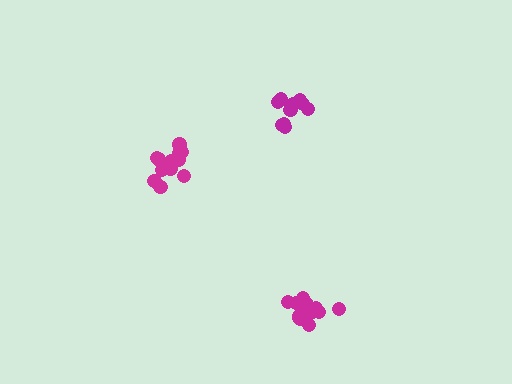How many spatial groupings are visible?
There are 3 spatial groupings.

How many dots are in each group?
Group 1: 15 dots, Group 2: 12 dots, Group 3: 10 dots (37 total).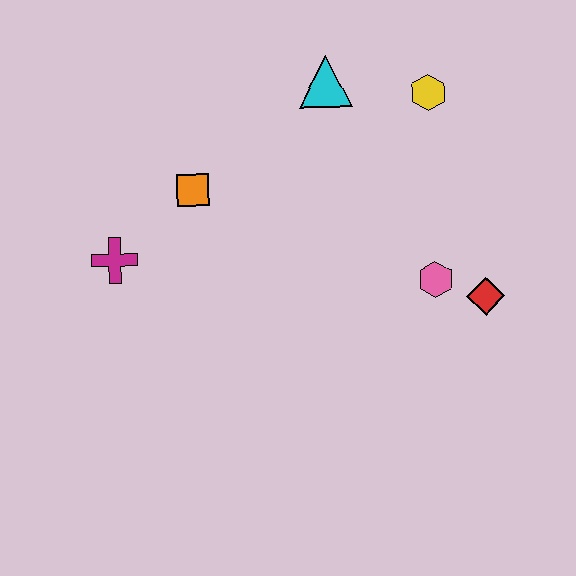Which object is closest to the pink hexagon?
The red diamond is closest to the pink hexagon.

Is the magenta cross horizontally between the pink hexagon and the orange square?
No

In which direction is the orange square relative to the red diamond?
The orange square is to the left of the red diamond.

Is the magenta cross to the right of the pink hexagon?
No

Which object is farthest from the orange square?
The red diamond is farthest from the orange square.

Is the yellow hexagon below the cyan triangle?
Yes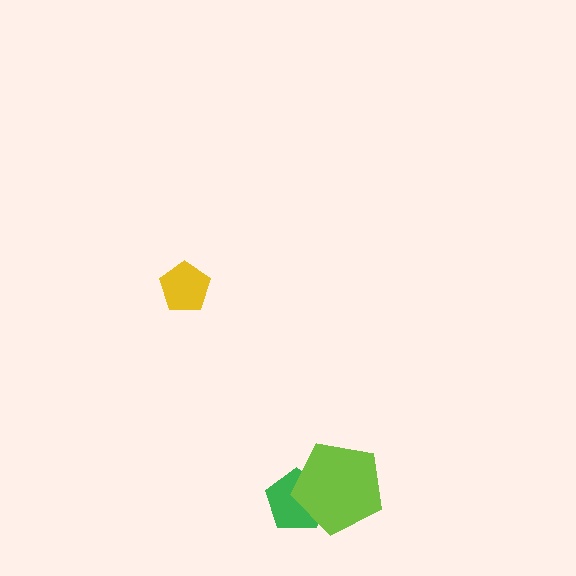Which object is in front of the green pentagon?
The lime pentagon is in front of the green pentagon.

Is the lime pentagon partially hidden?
No, no other shape covers it.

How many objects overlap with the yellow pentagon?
0 objects overlap with the yellow pentagon.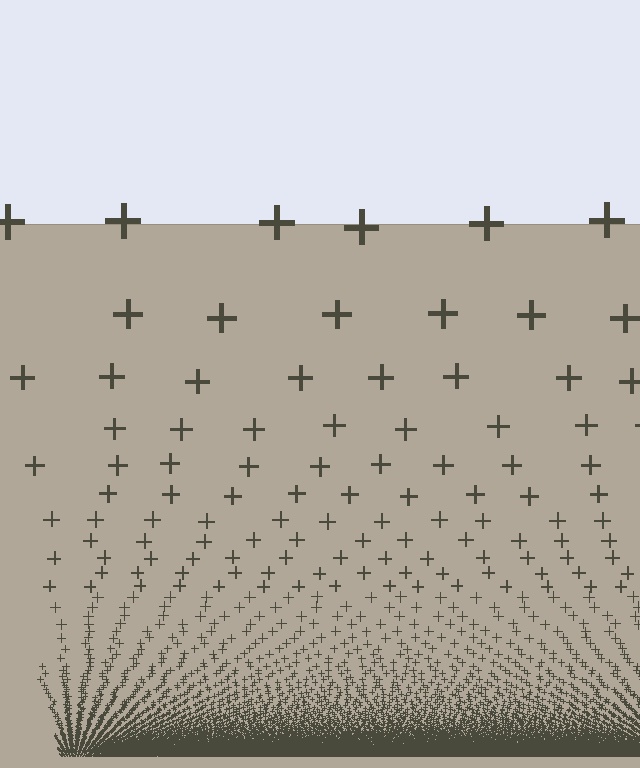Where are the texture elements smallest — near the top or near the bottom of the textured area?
Near the bottom.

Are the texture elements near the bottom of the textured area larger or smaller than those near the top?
Smaller. The gradient is inverted — elements near the bottom are smaller and denser.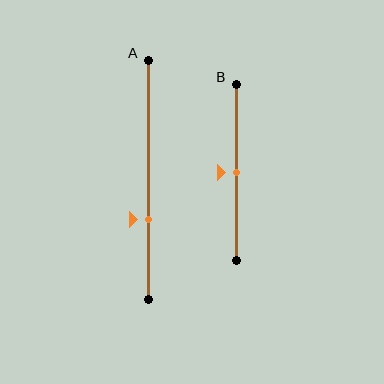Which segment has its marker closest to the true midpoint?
Segment B has its marker closest to the true midpoint.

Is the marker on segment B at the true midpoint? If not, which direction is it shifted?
Yes, the marker on segment B is at the true midpoint.